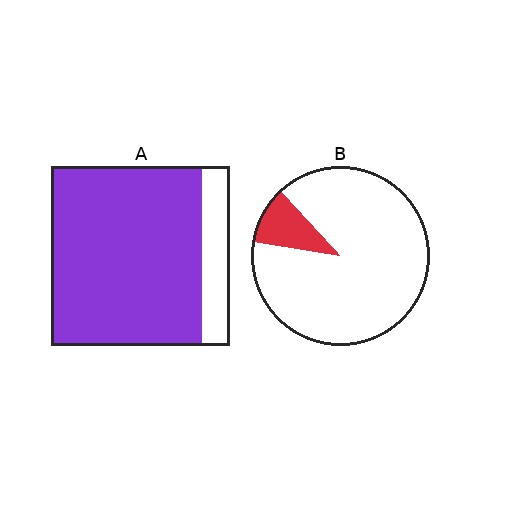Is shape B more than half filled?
No.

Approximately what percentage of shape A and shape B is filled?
A is approximately 85% and B is approximately 10%.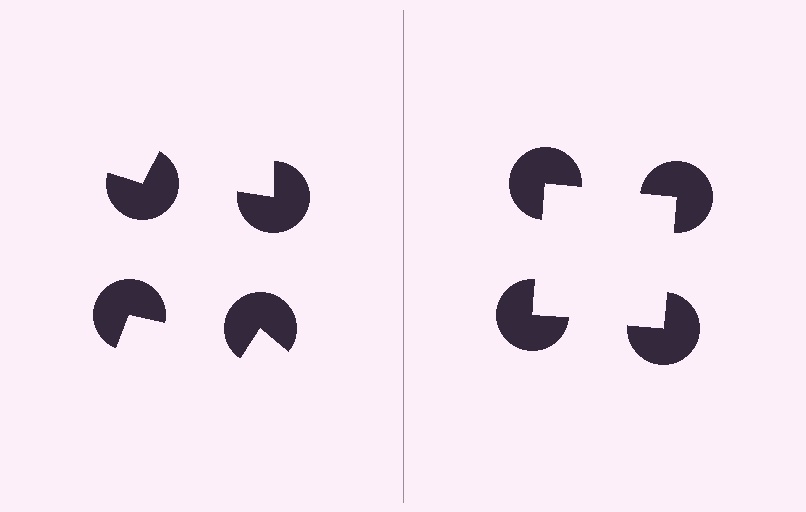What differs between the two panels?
The pac-man discs are positioned identically on both sides; only the wedge orientations differ. On the right they align to a square; on the left they are misaligned.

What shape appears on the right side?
An illusory square.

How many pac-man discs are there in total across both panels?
8 — 4 on each side.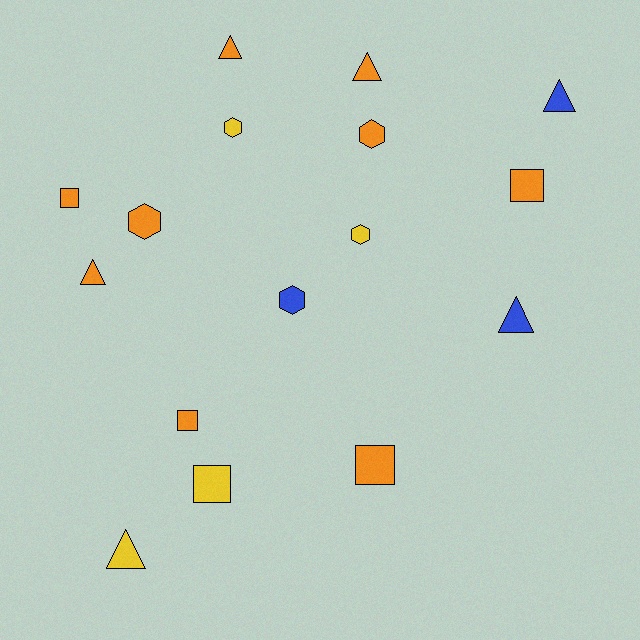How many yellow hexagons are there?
There are 2 yellow hexagons.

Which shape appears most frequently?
Triangle, with 6 objects.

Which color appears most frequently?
Orange, with 9 objects.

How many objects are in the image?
There are 16 objects.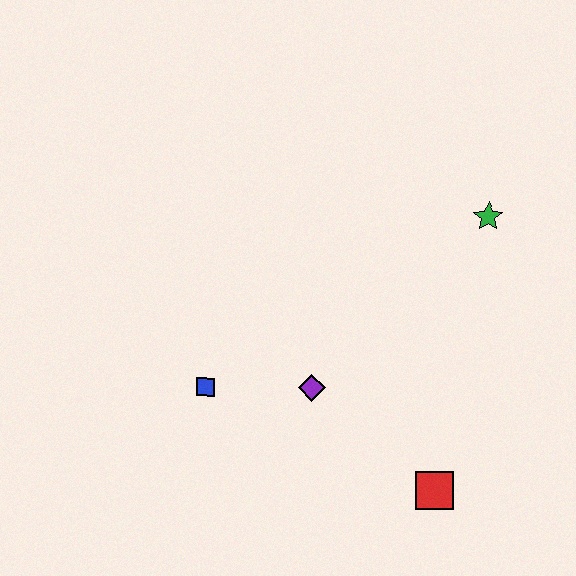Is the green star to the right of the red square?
Yes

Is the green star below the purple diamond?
No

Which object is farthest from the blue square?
The green star is farthest from the blue square.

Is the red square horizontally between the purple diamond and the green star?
Yes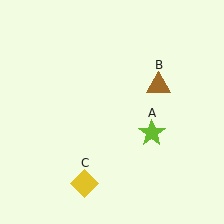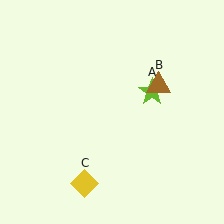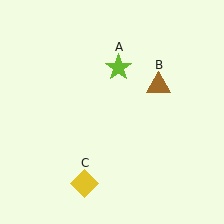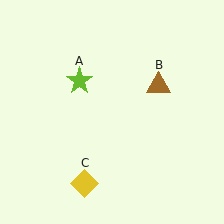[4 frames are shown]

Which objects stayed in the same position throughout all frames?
Brown triangle (object B) and yellow diamond (object C) remained stationary.